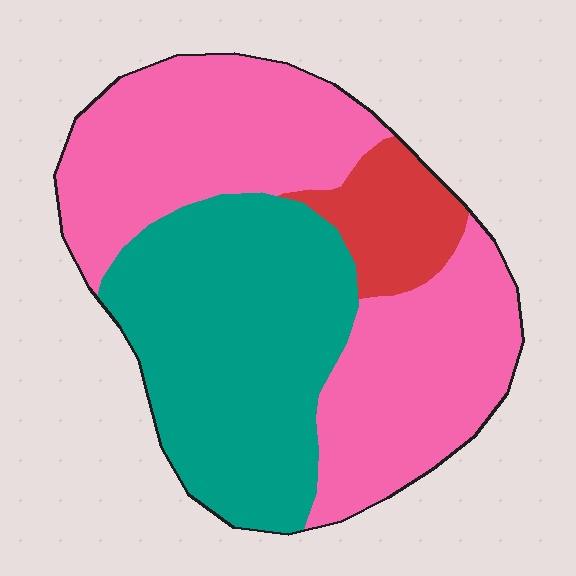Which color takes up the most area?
Pink, at roughly 50%.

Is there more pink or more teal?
Pink.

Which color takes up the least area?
Red, at roughly 10%.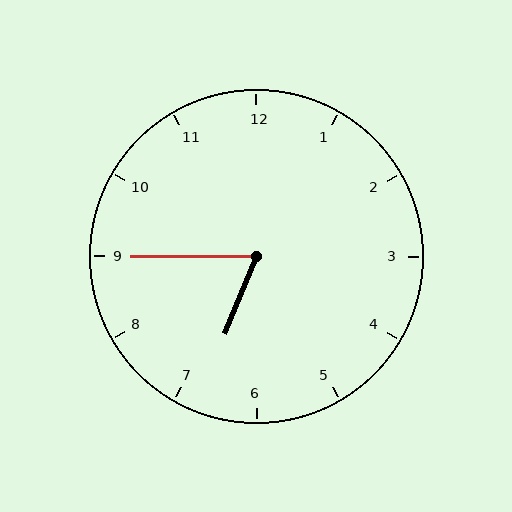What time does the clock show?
6:45.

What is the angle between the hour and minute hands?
Approximately 68 degrees.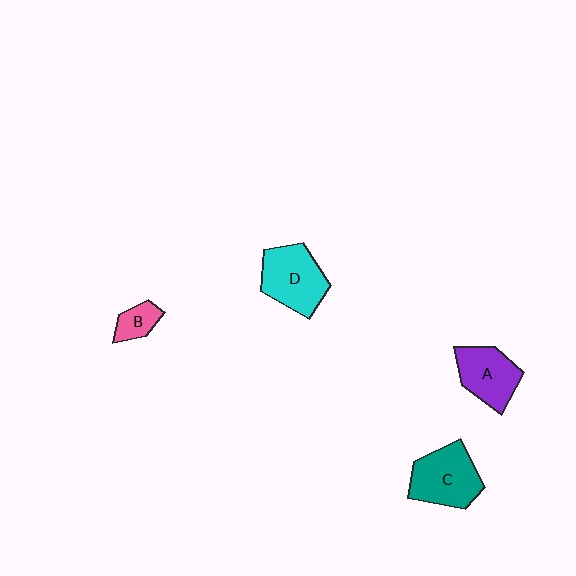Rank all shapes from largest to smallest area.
From largest to smallest: C (teal), D (cyan), A (purple), B (pink).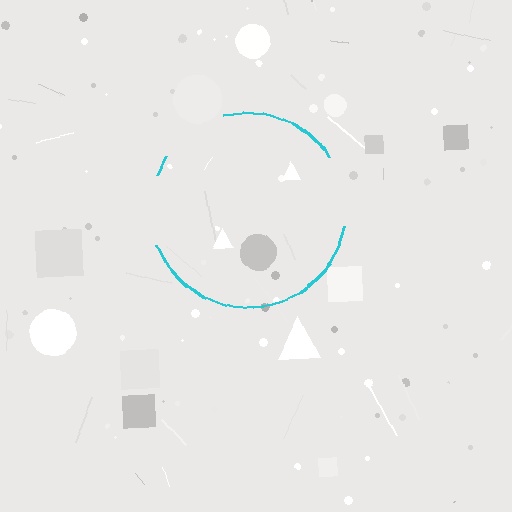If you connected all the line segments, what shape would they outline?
They would outline a circle.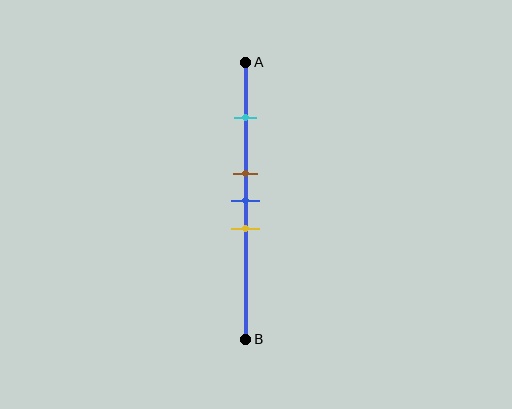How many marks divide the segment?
There are 4 marks dividing the segment.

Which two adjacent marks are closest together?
The brown and blue marks are the closest adjacent pair.